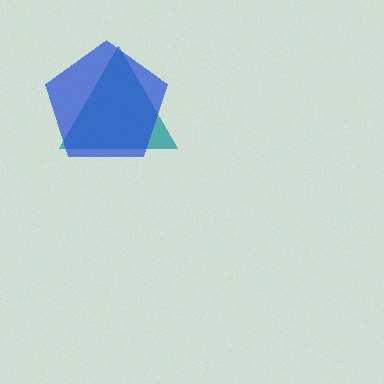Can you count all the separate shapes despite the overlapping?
Yes, there are 2 separate shapes.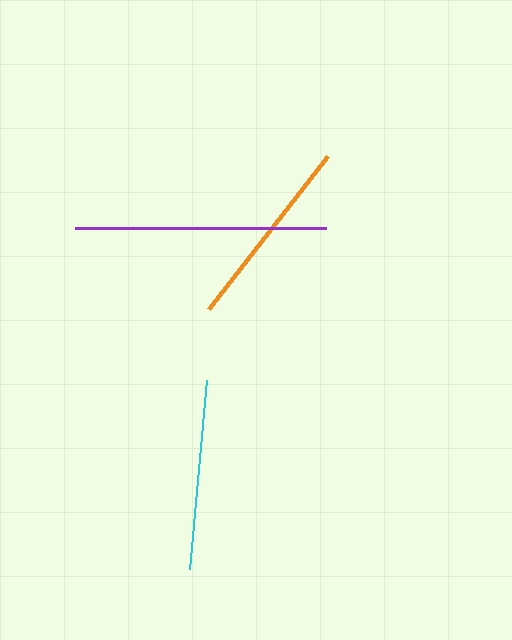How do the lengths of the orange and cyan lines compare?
The orange and cyan lines are approximately the same length.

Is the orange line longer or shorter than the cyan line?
The orange line is longer than the cyan line.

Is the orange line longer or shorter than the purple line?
The purple line is longer than the orange line.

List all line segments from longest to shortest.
From longest to shortest: purple, orange, cyan.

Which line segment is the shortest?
The cyan line is the shortest at approximately 190 pixels.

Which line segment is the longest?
The purple line is the longest at approximately 251 pixels.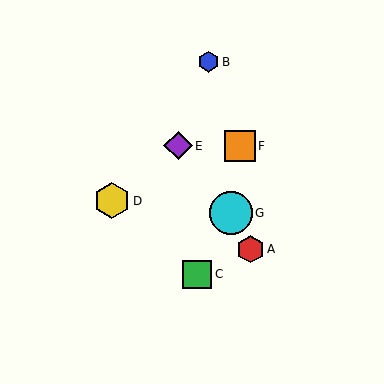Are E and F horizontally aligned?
Yes, both are at y≈146.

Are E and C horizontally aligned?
No, E is at y≈146 and C is at y≈274.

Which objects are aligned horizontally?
Objects E, F are aligned horizontally.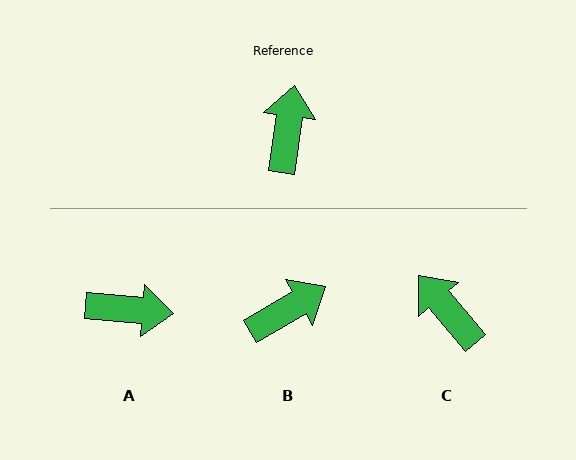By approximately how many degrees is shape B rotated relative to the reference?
Approximately 51 degrees clockwise.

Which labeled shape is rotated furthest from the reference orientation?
A, about 87 degrees away.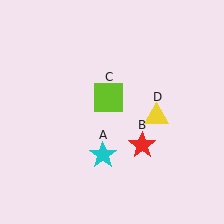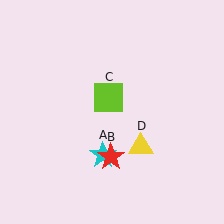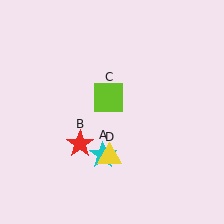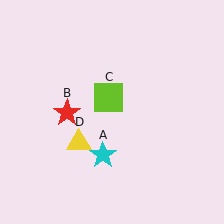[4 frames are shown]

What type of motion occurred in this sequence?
The red star (object B), yellow triangle (object D) rotated clockwise around the center of the scene.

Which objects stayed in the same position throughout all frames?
Cyan star (object A) and lime square (object C) remained stationary.